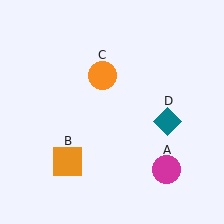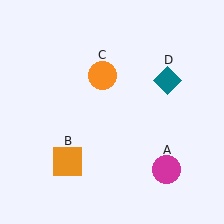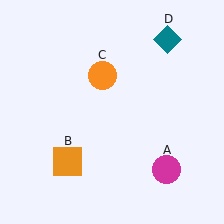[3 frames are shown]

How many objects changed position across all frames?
1 object changed position: teal diamond (object D).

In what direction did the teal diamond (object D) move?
The teal diamond (object D) moved up.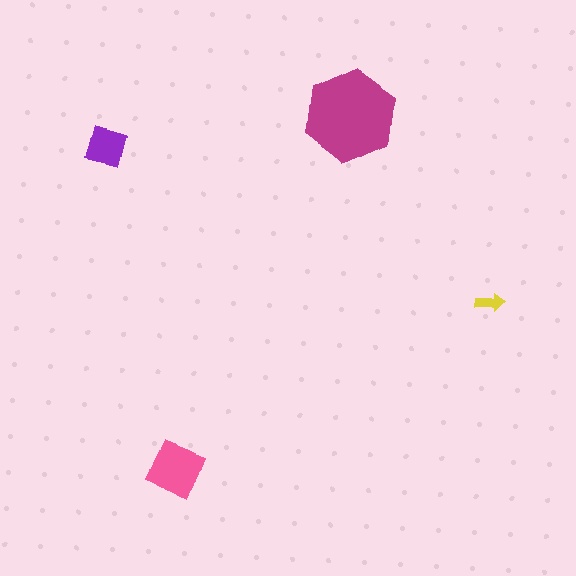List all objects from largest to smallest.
The magenta hexagon, the pink diamond, the purple square, the yellow arrow.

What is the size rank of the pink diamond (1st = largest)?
2nd.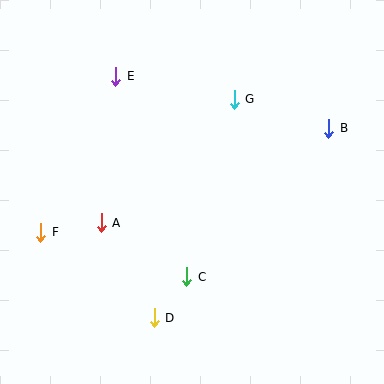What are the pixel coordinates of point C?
Point C is at (187, 277).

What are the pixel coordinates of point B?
Point B is at (329, 128).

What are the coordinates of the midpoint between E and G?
The midpoint between E and G is at (175, 88).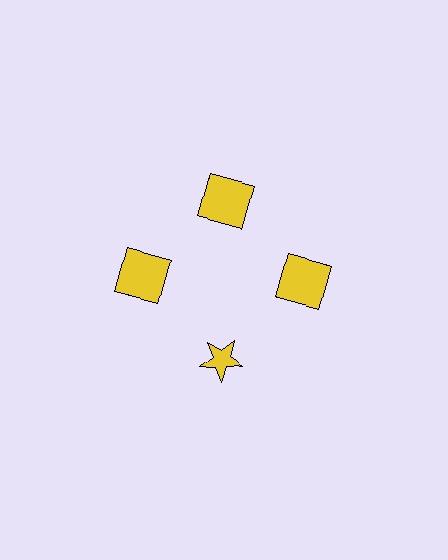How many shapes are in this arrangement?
There are 4 shapes arranged in a ring pattern.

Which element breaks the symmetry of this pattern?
The yellow star at roughly the 6 o'clock position breaks the symmetry. All other shapes are yellow squares.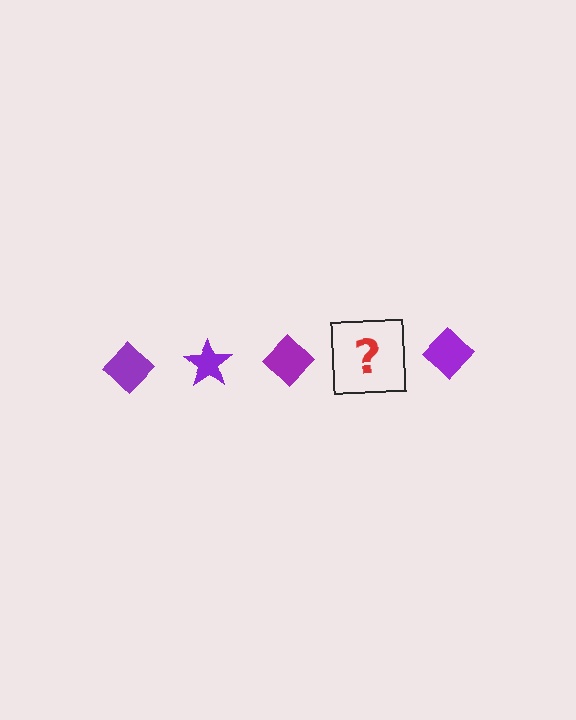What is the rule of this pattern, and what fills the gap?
The rule is that the pattern cycles through diamond, star shapes in purple. The gap should be filled with a purple star.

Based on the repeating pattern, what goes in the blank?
The blank should be a purple star.